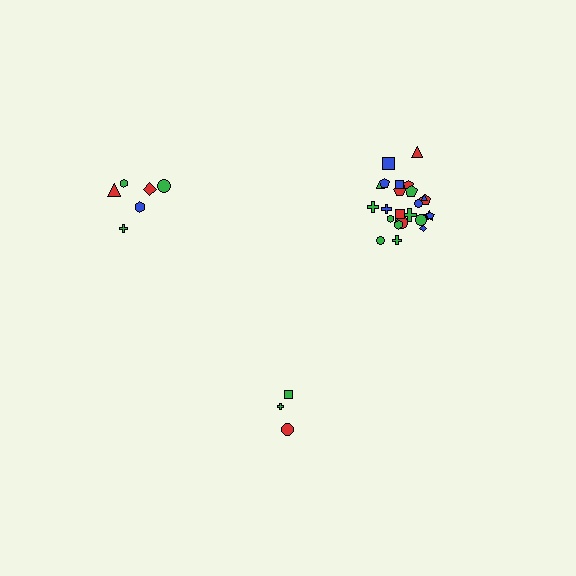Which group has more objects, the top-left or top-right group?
The top-right group.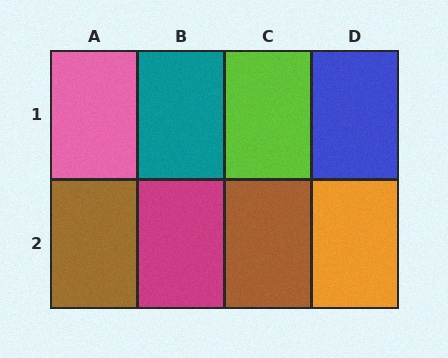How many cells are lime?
1 cell is lime.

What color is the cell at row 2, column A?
Brown.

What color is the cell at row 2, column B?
Magenta.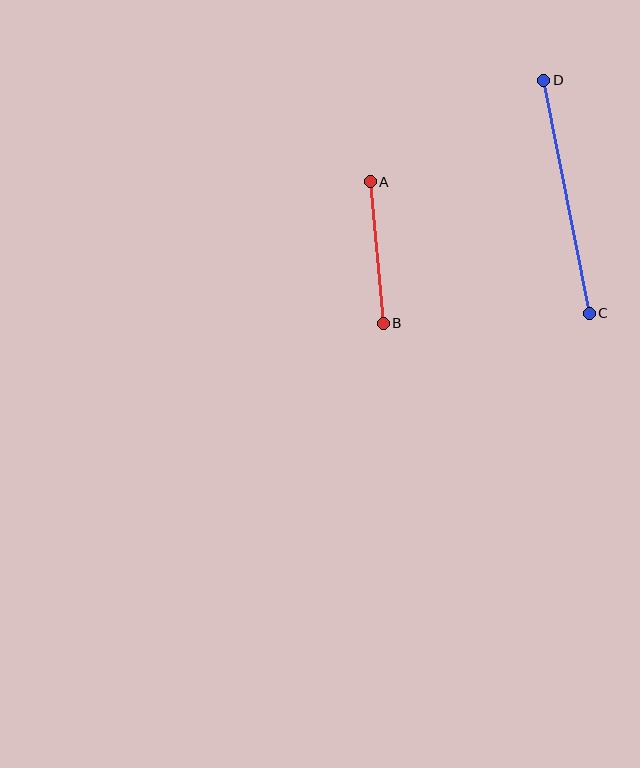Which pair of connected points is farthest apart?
Points C and D are farthest apart.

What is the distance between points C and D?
The distance is approximately 237 pixels.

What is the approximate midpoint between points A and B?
The midpoint is at approximately (377, 253) pixels.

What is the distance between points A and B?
The distance is approximately 142 pixels.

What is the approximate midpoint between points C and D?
The midpoint is at approximately (566, 197) pixels.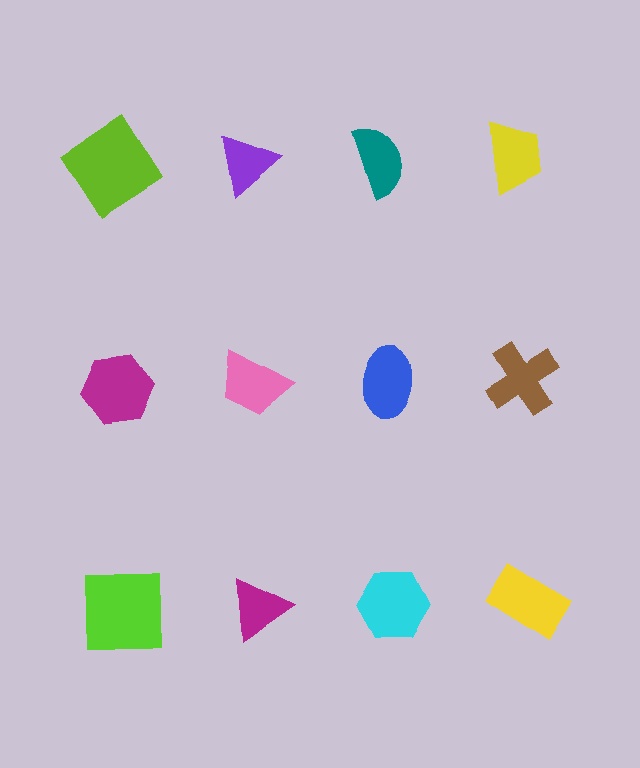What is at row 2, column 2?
A pink trapezoid.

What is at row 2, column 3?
A blue ellipse.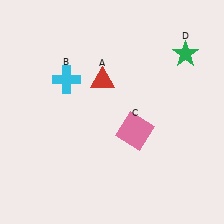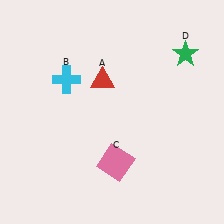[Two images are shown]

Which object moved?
The pink square (C) moved down.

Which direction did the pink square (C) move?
The pink square (C) moved down.